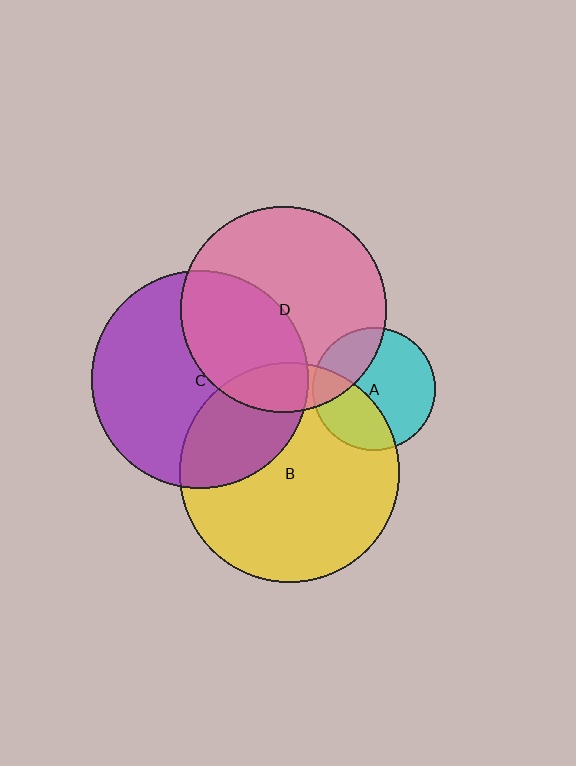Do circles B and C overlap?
Yes.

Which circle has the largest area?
Circle B (yellow).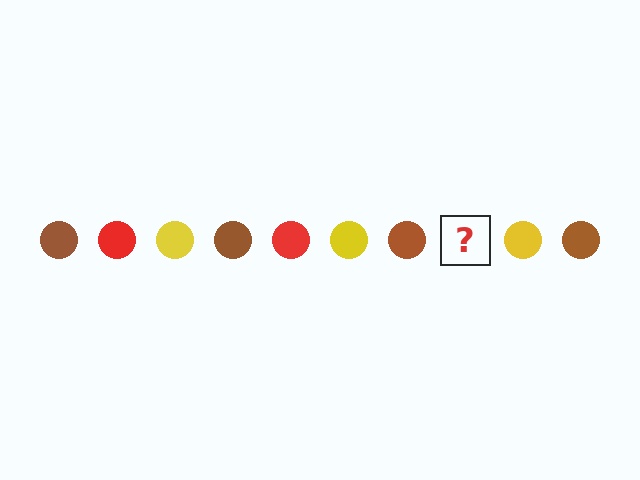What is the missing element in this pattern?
The missing element is a red circle.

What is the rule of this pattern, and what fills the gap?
The rule is that the pattern cycles through brown, red, yellow circles. The gap should be filled with a red circle.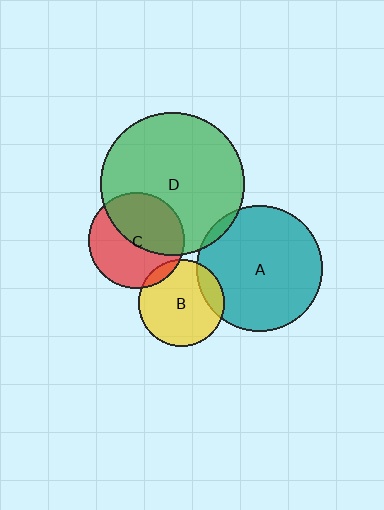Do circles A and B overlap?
Yes.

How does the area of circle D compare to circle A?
Approximately 1.3 times.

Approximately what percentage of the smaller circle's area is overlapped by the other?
Approximately 15%.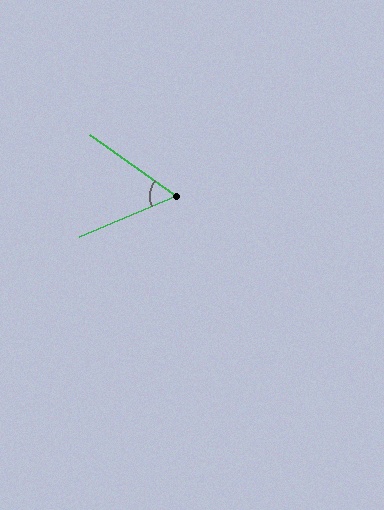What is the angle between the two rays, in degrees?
Approximately 58 degrees.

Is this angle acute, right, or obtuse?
It is acute.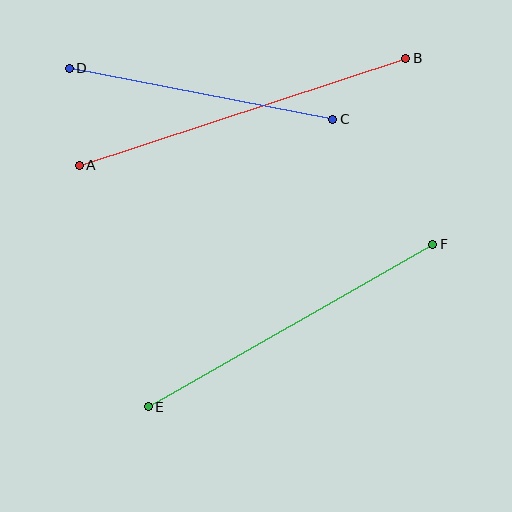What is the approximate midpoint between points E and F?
The midpoint is at approximately (290, 325) pixels.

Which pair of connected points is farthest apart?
Points A and B are farthest apart.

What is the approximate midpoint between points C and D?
The midpoint is at approximately (201, 94) pixels.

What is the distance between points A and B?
The distance is approximately 343 pixels.